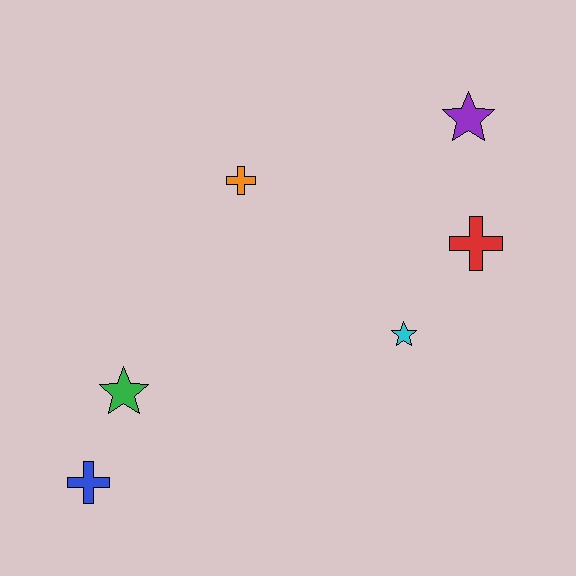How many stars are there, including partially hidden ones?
There are 3 stars.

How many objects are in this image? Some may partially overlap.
There are 6 objects.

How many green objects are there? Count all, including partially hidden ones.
There is 1 green object.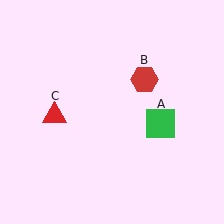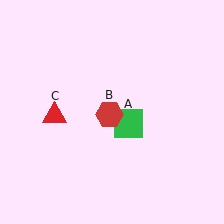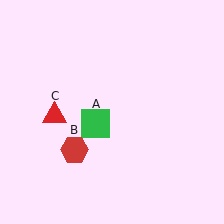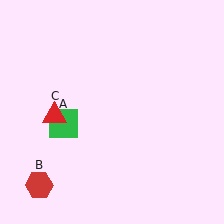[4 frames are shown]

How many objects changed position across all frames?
2 objects changed position: green square (object A), red hexagon (object B).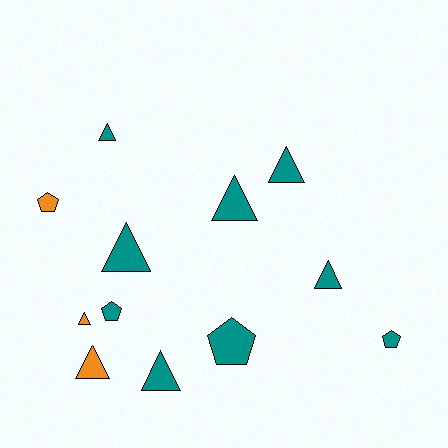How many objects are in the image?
There are 12 objects.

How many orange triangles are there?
There are 2 orange triangles.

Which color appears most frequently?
Teal, with 9 objects.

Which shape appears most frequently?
Triangle, with 8 objects.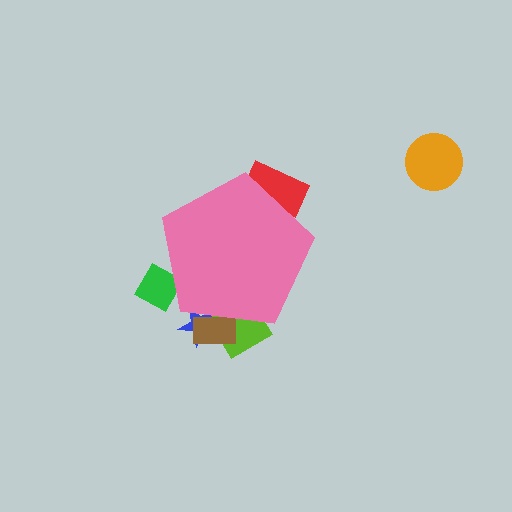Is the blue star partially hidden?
Yes, the blue star is partially hidden behind the pink pentagon.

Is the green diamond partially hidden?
Yes, the green diamond is partially hidden behind the pink pentagon.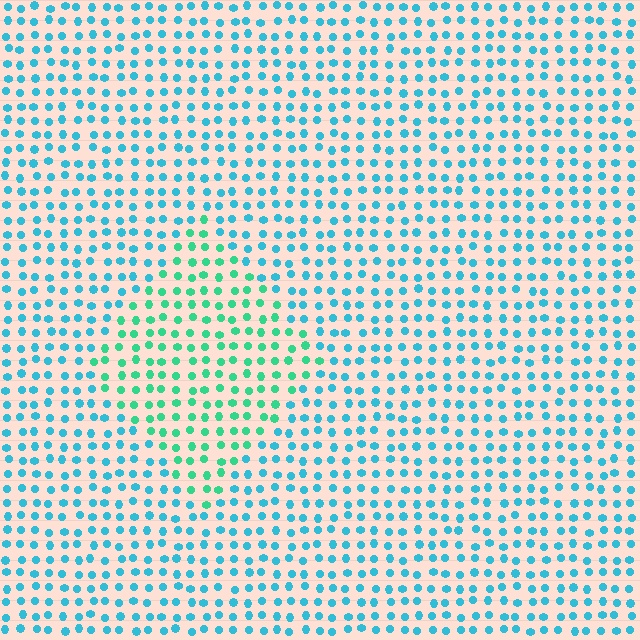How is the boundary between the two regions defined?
The boundary is defined purely by a slight shift in hue (about 37 degrees). Spacing, size, and orientation are identical on both sides.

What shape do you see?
I see a diamond.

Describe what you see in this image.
The image is filled with small cyan elements in a uniform arrangement. A diamond-shaped region is visible where the elements are tinted to a slightly different hue, forming a subtle color boundary.